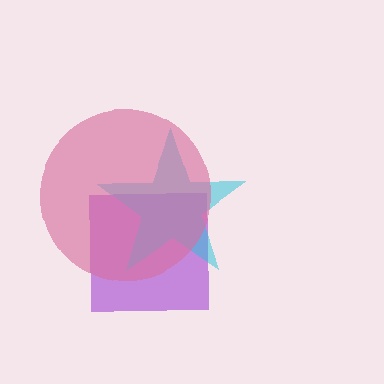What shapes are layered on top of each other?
The layered shapes are: a purple square, a cyan star, a pink circle.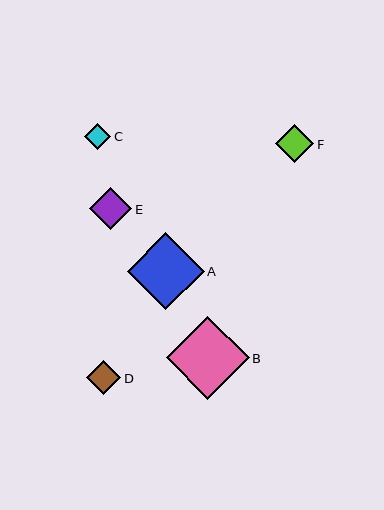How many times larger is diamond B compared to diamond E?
Diamond B is approximately 2.0 times the size of diamond E.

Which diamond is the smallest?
Diamond C is the smallest with a size of approximately 26 pixels.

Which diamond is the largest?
Diamond B is the largest with a size of approximately 82 pixels.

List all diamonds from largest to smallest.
From largest to smallest: B, A, E, F, D, C.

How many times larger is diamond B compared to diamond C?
Diamond B is approximately 3.2 times the size of diamond C.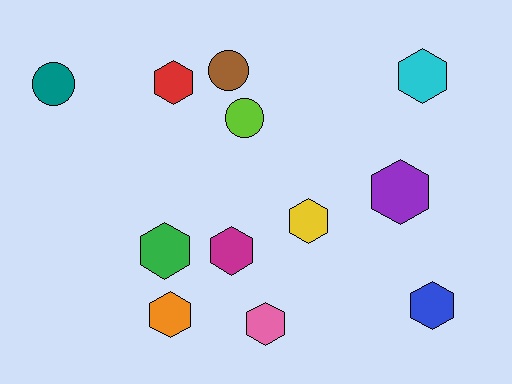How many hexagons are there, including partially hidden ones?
There are 9 hexagons.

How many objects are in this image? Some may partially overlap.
There are 12 objects.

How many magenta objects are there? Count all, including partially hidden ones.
There is 1 magenta object.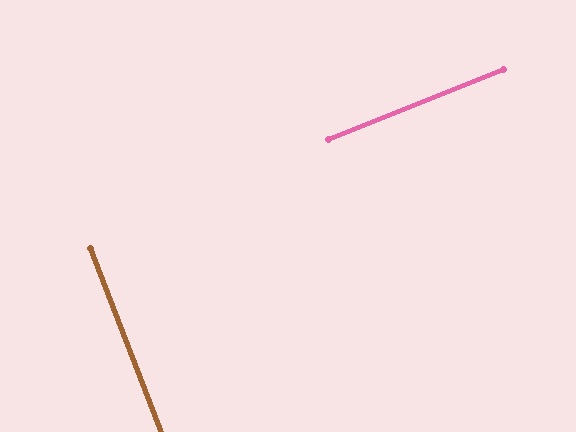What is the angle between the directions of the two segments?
Approximately 90 degrees.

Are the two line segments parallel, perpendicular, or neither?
Perpendicular — they meet at approximately 90°.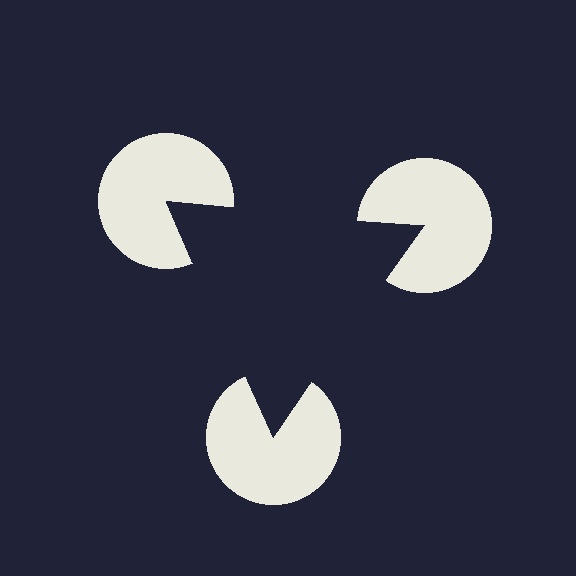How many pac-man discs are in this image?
There are 3 — one at each vertex of the illusory triangle.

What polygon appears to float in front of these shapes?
An illusory triangle — its edges are inferred from the aligned wedge cuts in the pac-man discs, not physically drawn.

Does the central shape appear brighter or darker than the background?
It typically appears slightly darker than the background, even though no actual brightness change is drawn.